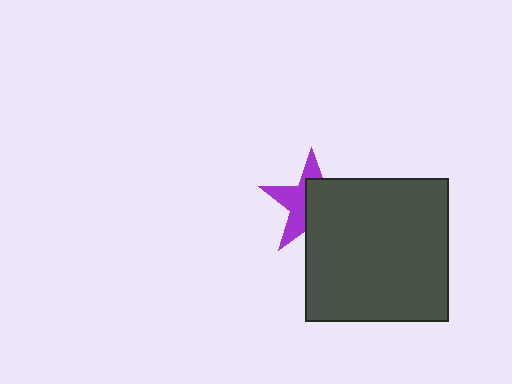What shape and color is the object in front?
The object in front is a dark gray square.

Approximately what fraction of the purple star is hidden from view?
Roughly 54% of the purple star is hidden behind the dark gray square.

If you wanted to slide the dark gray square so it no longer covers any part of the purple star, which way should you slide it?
Slide it toward the lower-right — that is the most direct way to separate the two shapes.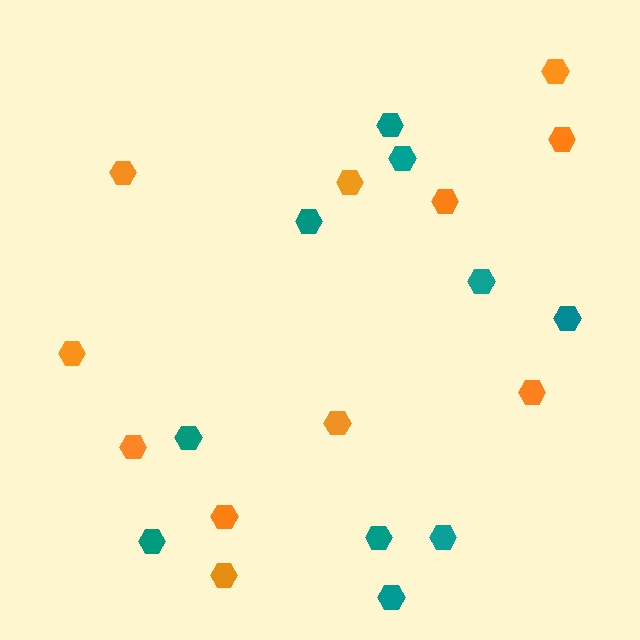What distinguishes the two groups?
There are 2 groups: one group of orange hexagons (11) and one group of teal hexagons (10).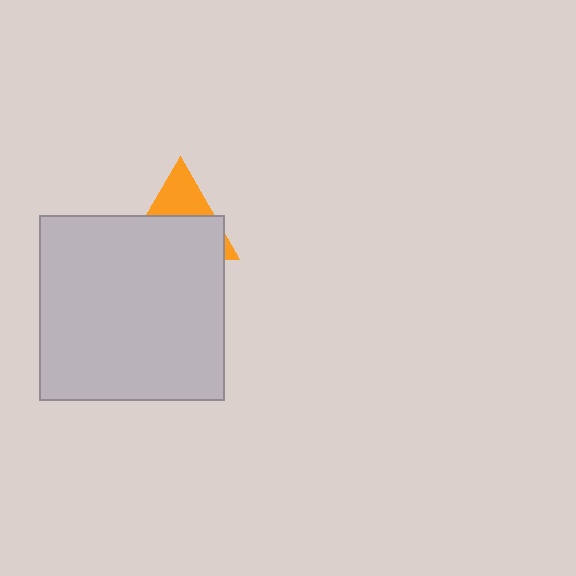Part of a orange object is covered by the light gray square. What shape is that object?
It is a triangle.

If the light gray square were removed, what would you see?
You would see the complete orange triangle.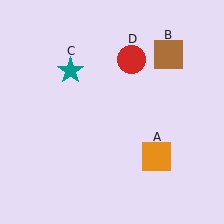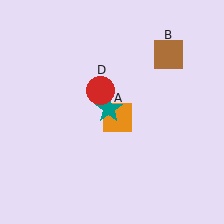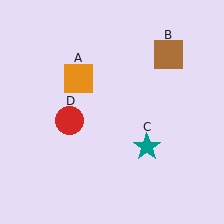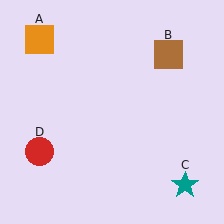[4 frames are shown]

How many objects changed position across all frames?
3 objects changed position: orange square (object A), teal star (object C), red circle (object D).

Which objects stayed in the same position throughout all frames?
Brown square (object B) remained stationary.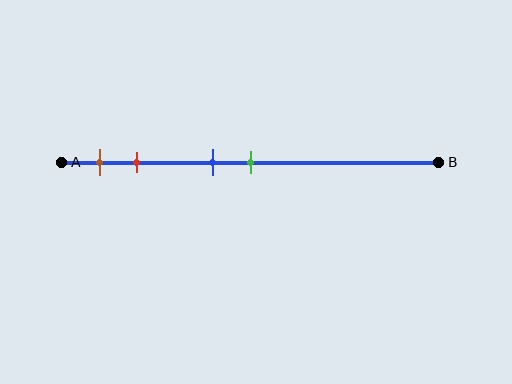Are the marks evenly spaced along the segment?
No, the marks are not evenly spaced.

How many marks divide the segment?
There are 4 marks dividing the segment.